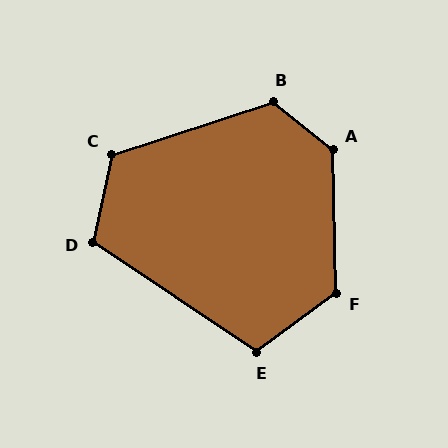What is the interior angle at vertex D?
Approximately 112 degrees (obtuse).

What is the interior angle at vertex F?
Approximately 125 degrees (obtuse).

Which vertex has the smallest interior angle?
E, at approximately 110 degrees.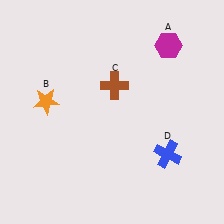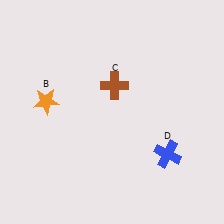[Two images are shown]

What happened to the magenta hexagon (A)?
The magenta hexagon (A) was removed in Image 2. It was in the top-right area of Image 1.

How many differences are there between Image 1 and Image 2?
There is 1 difference between the two images.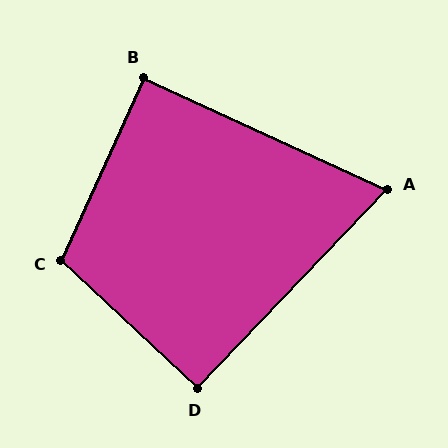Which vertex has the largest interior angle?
C, at approximately 109 degrees.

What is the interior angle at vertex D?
Approximately 90 degrees (approximately right).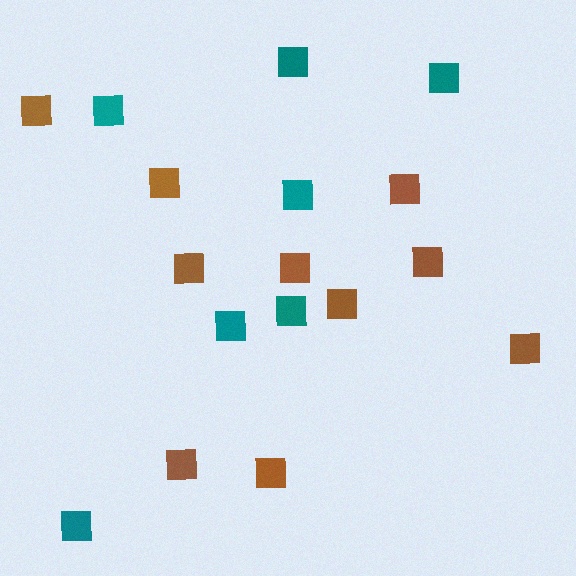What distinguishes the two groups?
There are 2 groups: one group of brown squares (10) and one group of teal squares (7).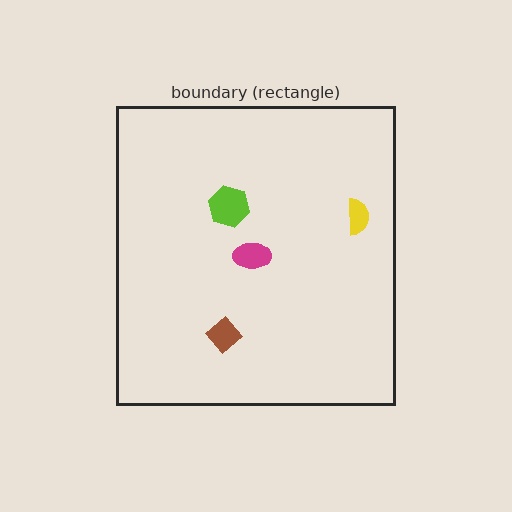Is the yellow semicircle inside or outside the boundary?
Inside.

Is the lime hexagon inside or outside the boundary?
Inside.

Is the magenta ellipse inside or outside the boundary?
Inside.